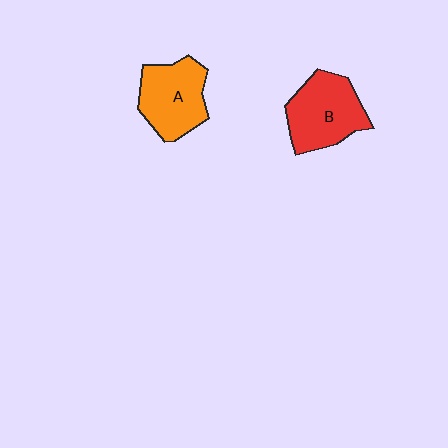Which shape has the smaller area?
Shape A (orange).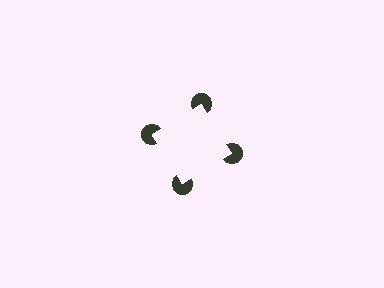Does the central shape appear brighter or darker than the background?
It typically appears slightly brighter than the background, even though no actual brightness change is drawn.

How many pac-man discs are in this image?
There are 4 — one at each vertex of the illusory square.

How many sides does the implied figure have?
4 sides.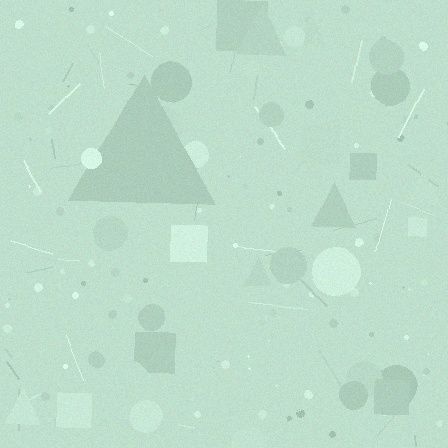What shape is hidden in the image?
A triangle is hidden in the image.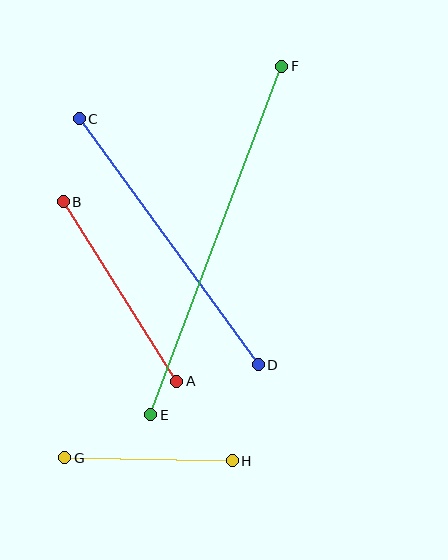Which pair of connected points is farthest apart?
Points E and F are farthest apart.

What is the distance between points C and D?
The distance is approximately 304 pixels.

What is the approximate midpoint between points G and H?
The midpoint is at approximately (148, 459) pixels.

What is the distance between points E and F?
The distance is approximately 372 pixels.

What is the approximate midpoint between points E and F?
The midpoint is at approximately (216, 241) pixels.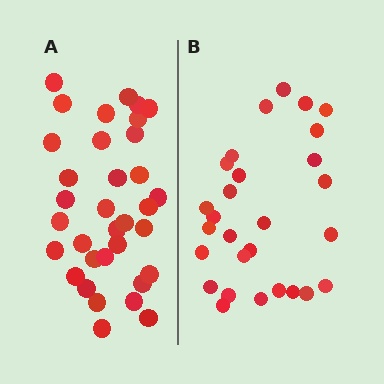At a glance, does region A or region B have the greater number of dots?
Region A (the left region) has more dots.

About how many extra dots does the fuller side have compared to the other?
Region A has about 6 more dots than region B.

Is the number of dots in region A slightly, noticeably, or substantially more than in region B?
Region A has only slightly more — the two regions are fairly close. The ratio is roughly 1.2 to 1.